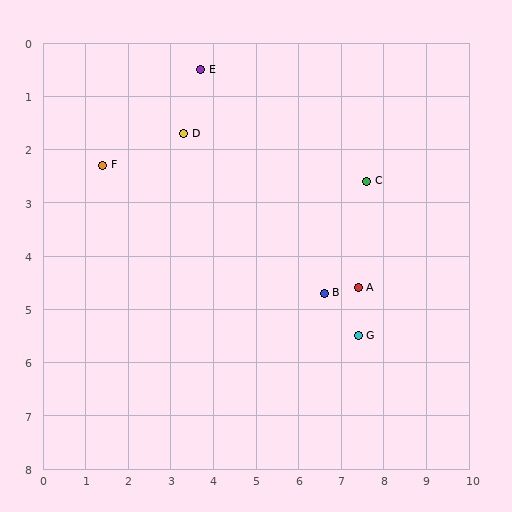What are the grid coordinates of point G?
Point G is at approximately (7.4, 5.5).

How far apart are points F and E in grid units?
Points F and E are about 2.9 grid units apart.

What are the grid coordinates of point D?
Point D is at approximately (3.3, 1.7).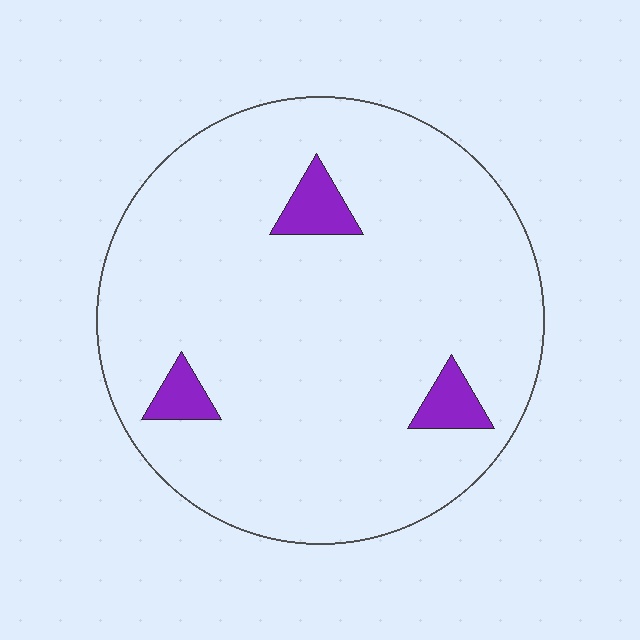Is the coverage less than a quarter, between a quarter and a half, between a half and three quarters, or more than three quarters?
Less than a quarter.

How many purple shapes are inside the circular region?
3.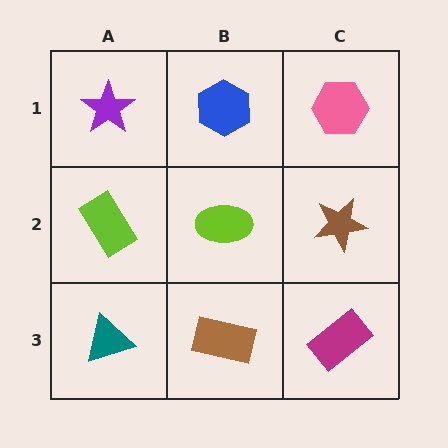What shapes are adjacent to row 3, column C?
A brown star (row 2, column C), a brown rectangle (row 3, column B).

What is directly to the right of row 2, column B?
A brown star.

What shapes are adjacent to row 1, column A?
A lime rectangle (row 2, column A), a blue hexagon (row 1, column B).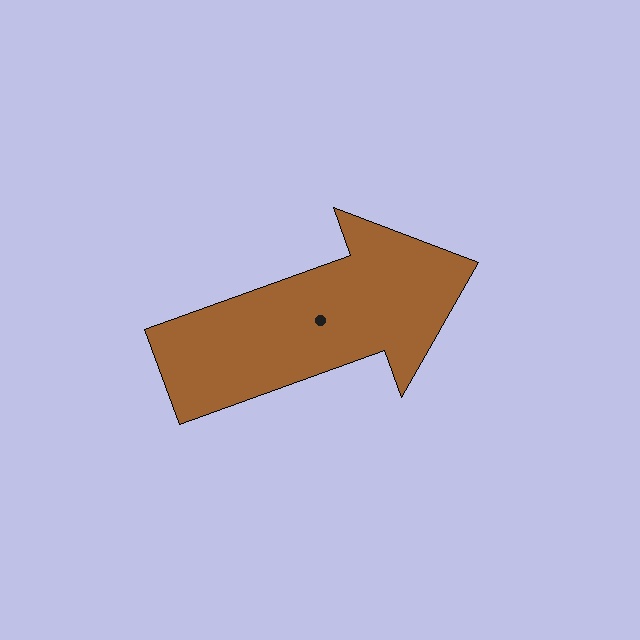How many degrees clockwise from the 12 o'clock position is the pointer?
Approximately 70 degrees.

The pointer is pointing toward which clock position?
Roughly 2 o'clock.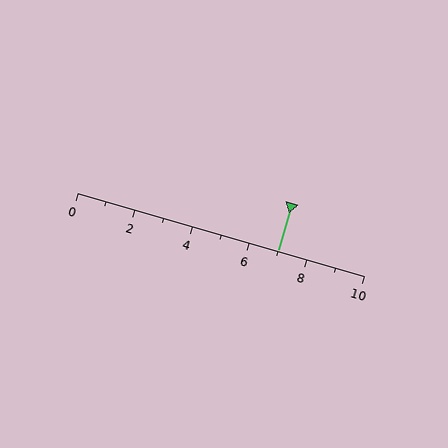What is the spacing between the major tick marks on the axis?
The major ticks are spaced 2 apart.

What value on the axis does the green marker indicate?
The marker indicates approximately 7.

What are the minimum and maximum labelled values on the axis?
The axis runs from 0 to 10.